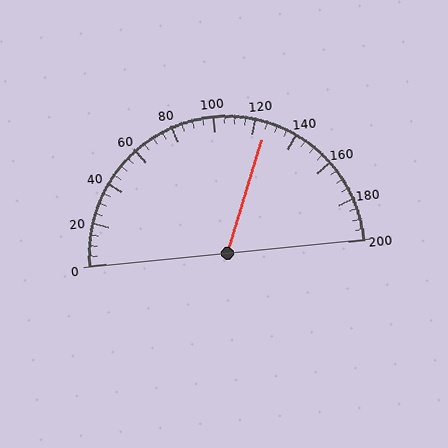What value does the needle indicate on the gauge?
The needle indicates approximately 125.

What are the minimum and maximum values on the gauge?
The gauge ranges from 0 to 200.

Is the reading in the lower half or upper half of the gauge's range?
The reading is in the upper half of the range (0 to 200).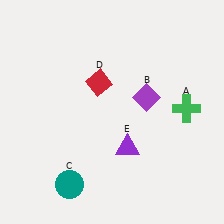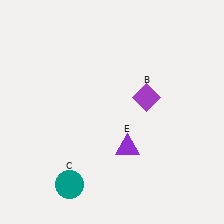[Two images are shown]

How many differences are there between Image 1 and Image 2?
There are 2 differences between the two images.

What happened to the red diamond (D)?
The red diamond (D) was removed in Image 2. It was in the top-left area of Image 1.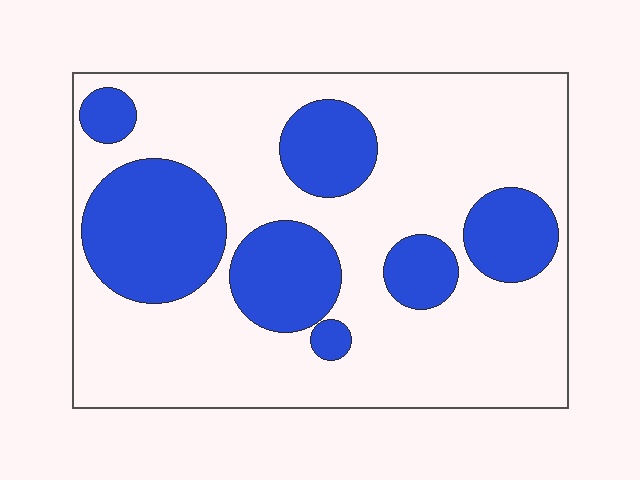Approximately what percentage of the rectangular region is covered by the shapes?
Approximately 30%.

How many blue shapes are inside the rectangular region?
7.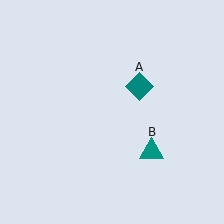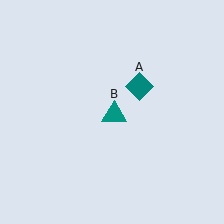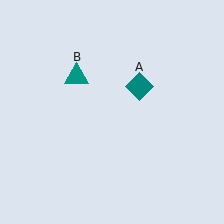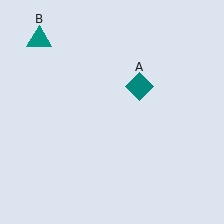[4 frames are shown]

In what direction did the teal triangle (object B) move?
The teal triangle (object B) moved up and to the left.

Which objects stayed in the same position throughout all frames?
Teal diamond (object A) remained stationary.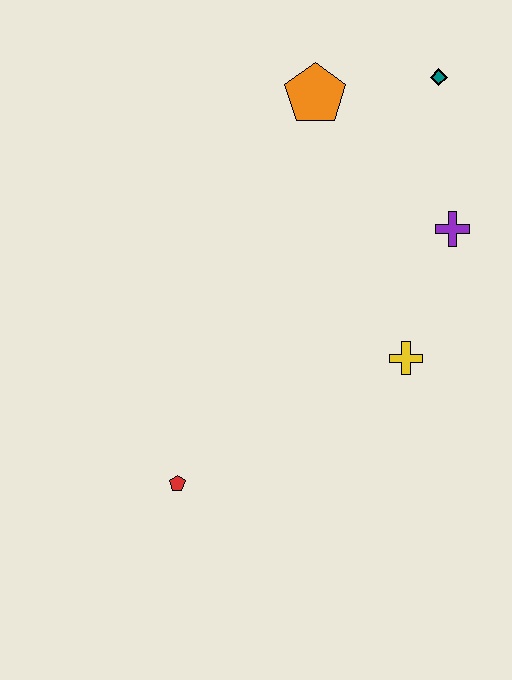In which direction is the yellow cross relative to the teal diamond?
The yellow cross is below the teal diamond.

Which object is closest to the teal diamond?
The orange pentagon is closest to the teal diamond.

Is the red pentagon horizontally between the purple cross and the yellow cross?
No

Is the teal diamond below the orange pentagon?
No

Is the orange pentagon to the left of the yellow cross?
Yes